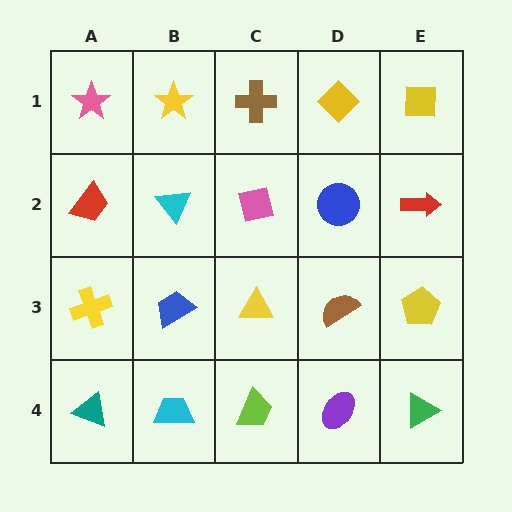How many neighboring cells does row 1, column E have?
2.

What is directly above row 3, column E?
A red arrow.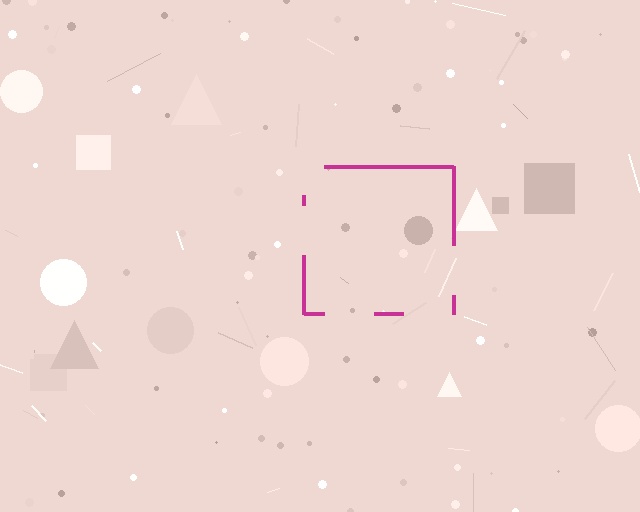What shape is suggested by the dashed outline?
The dashed outline suggests a square.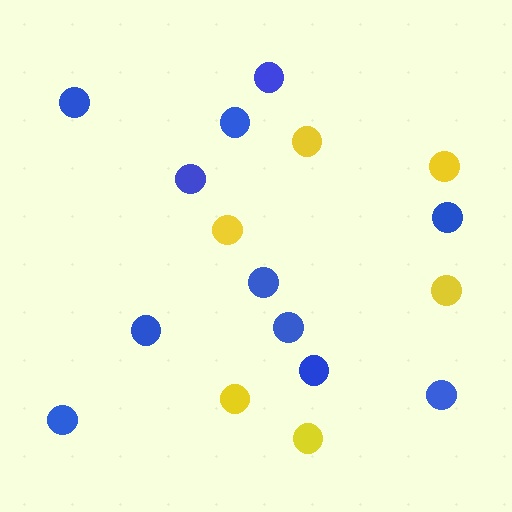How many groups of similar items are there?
There are 2 groups: one group of blue circles (11) and one group of yellow circles (6).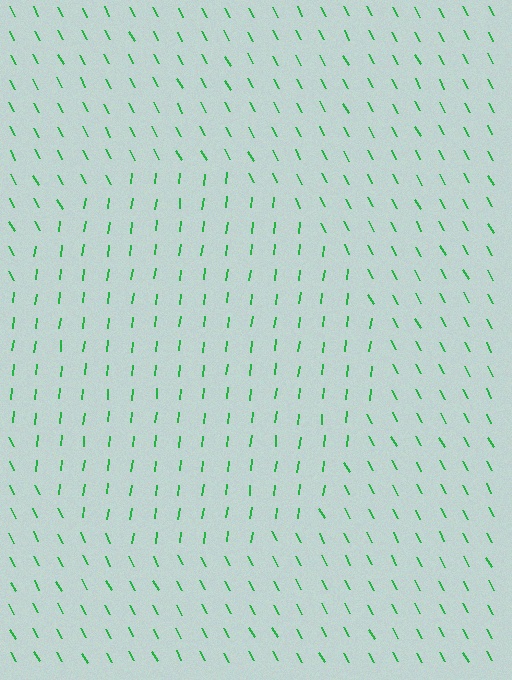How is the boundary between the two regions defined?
The boundary is defined purely by a change in line orientation (approximately 35 degrees difference). All lines are the same color and thickness.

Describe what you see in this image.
The image is filled with small green line segments. A circle region in the image has lines oriented differently from the surrounding lines, creating a visible texture boundary.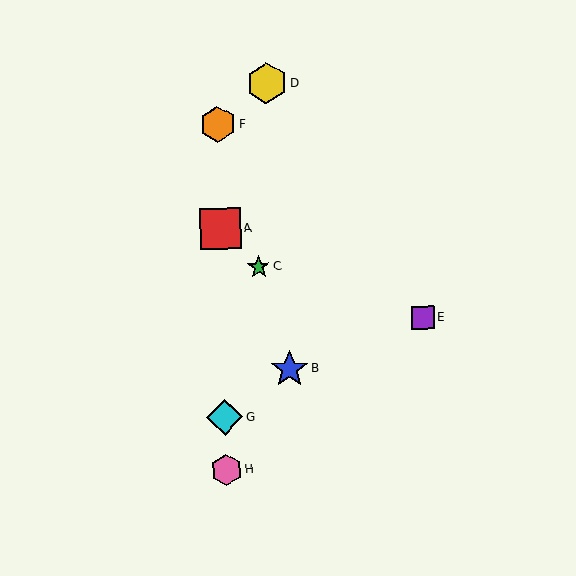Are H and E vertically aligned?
No, H is at x≈226 and E is at x≈422.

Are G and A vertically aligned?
Yes, both are at x≈225.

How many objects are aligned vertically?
4 objects (A, F, G, H) are aligned vertically.